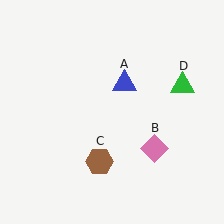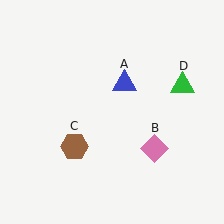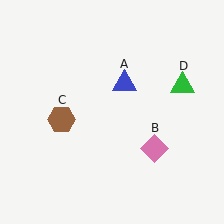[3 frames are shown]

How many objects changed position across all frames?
1 object changed position: brown hexagon (object C).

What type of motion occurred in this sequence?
The brown hexagon (object C) rotated clockwise around the center of the scene.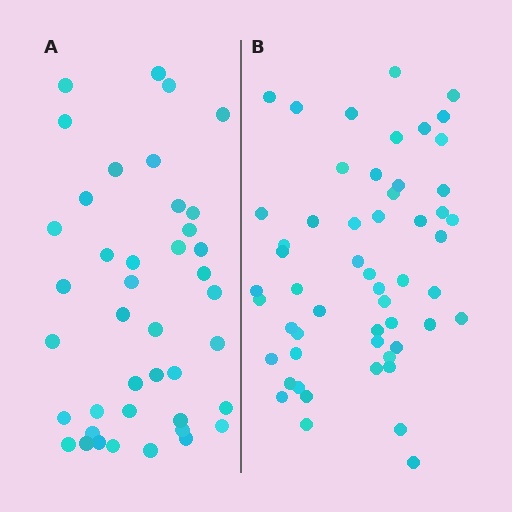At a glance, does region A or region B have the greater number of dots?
Region B (the right region) has more dots.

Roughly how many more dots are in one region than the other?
Region B has approximately 15 more dots than region A.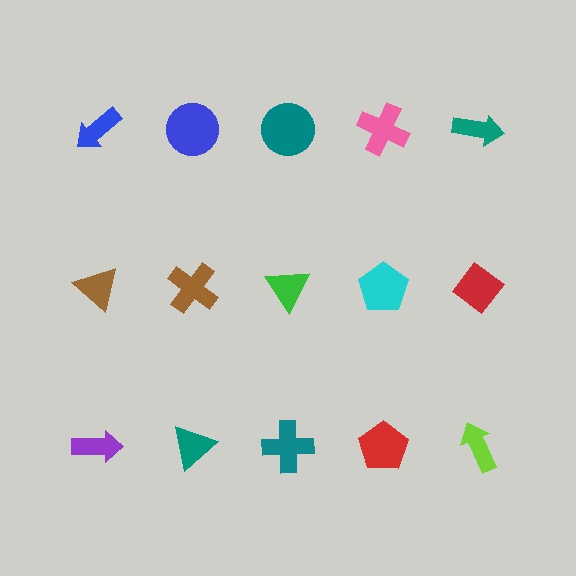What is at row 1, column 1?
A blue arrow.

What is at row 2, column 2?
A brown cross.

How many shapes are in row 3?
5 shapes.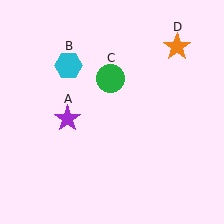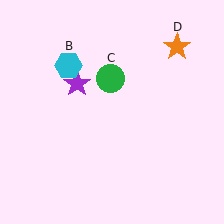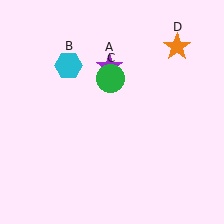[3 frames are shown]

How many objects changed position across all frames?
1 object changed position: purple star (object A).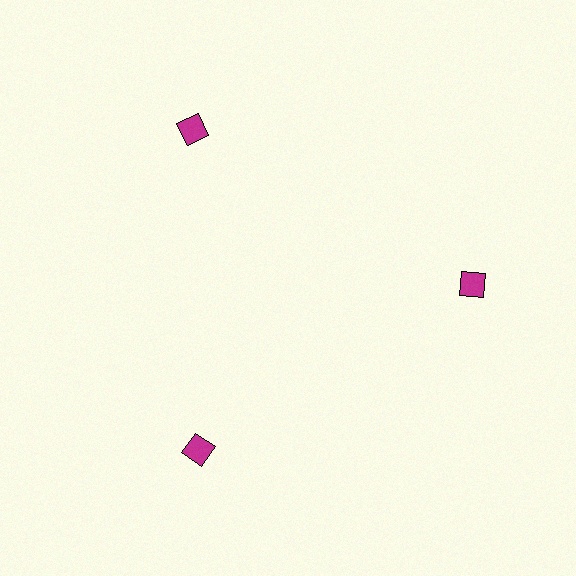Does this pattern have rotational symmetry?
Yes, this pattern has 3-fold rotational symmetry. It looks the same after rotating 120 degrees around the center.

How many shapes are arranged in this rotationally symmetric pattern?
There are 3 shapes, arranged in 3 groups of 1.